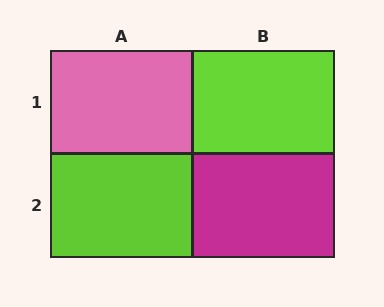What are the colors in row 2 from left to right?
Lime, magenta.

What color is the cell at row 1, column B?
Lime.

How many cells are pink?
1 cell is pink.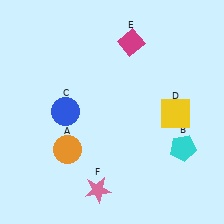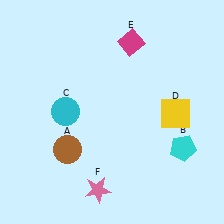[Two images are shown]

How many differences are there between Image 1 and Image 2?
There are 2 differences between the two images.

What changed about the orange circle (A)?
In Image 1, A is orange. In Image 2, it changed to brown.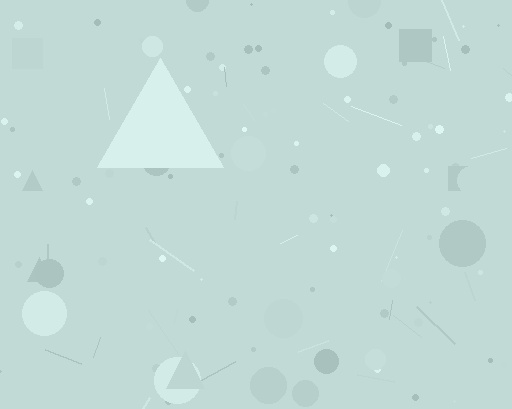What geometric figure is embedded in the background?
A triangle is embedded in the background.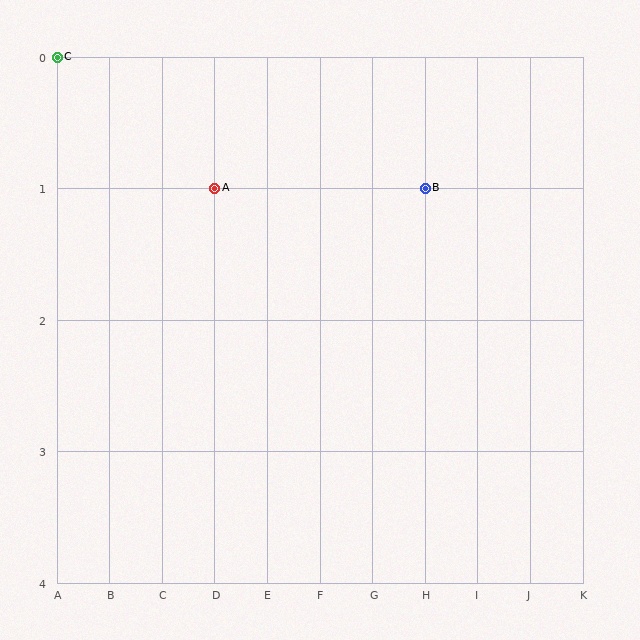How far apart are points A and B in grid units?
Points A and B are 4 columns apart.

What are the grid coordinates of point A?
Point A is at grid coordinates (D, 1).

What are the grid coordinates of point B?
Point B is at grid coordinates (H, 1).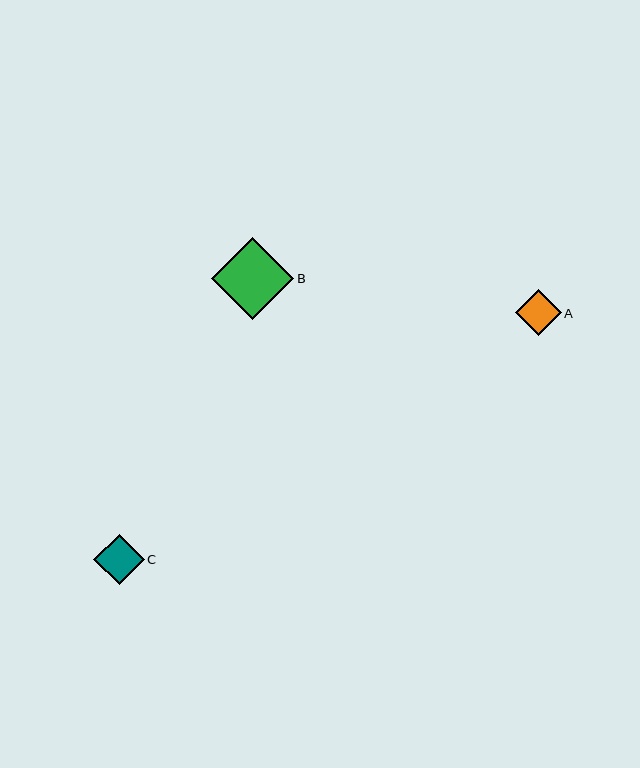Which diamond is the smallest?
Diamond A is the smallest with a size of approximately 45 pixels.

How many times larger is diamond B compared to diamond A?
Diamond B is approximately 1.8 times the size of diamond A.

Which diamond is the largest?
Diamond B is the largest with a size of approximately 82 pixels.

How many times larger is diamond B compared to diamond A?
Diamond B is approximately 1.8 times the size of diamond A.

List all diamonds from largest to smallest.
From largest to smallest: B, C, A.